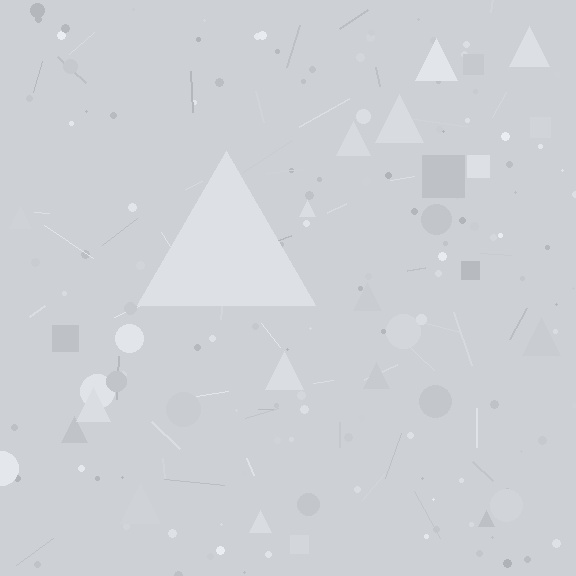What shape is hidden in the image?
A triangle is hidden in the image.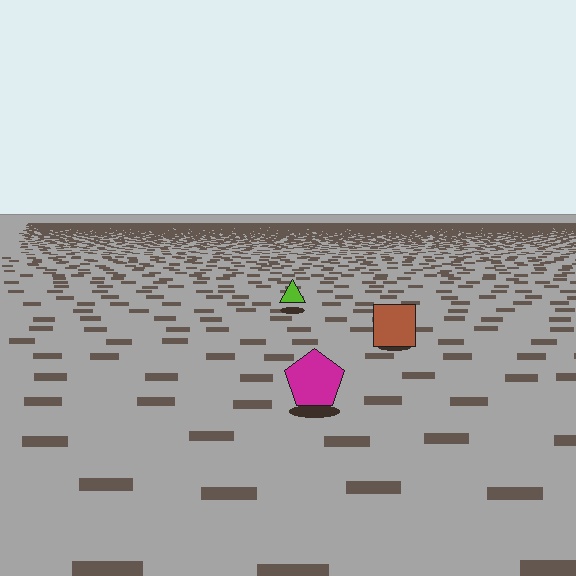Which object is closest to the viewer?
The magenta pentagon is closest. The texture marks near it are larger and more spread out.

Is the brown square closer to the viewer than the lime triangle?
Yes. The brown square is closer — you can tell from the texture gradient: the ground texture is coarser near it.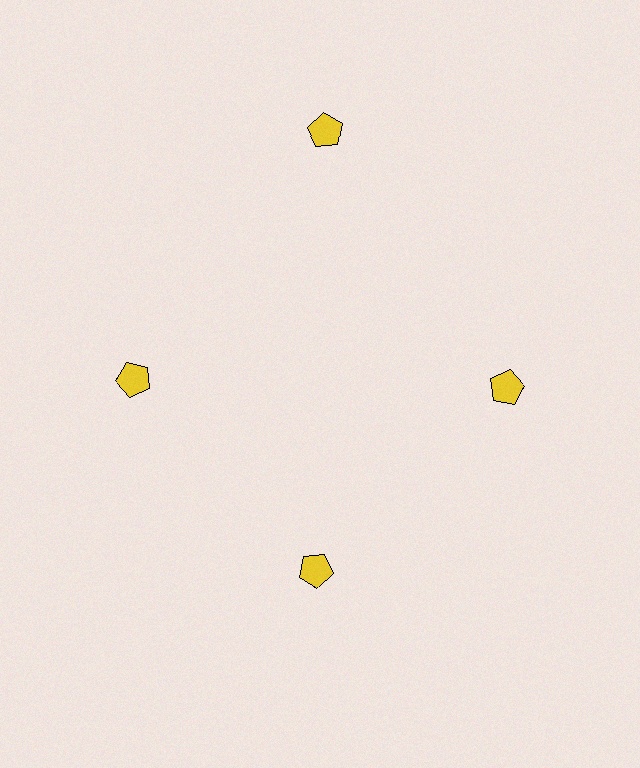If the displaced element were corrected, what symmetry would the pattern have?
It would have 4-fold rotational symmetry — the pattern would map onto itself every 90 degrees.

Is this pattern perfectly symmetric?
No. The 4 yellow pentagons are arranged in a ring, but one element near the 12 o'clock position is pushed outward from the center, breaking the 4-fold rotational symmetry.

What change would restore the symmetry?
The symmetry would be restored by moving it inward, back onto the ring so that all 4 pentagons sit at equal angles and equal distance from the center.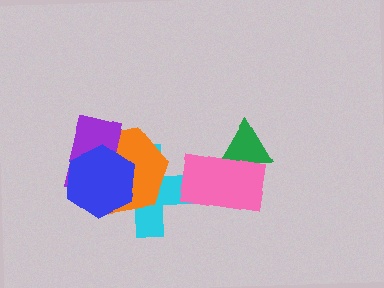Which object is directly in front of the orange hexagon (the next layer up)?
The purple rectangle is directly in front of the orange hexagon.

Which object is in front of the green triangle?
The pink rectangle is in front of the green triangle.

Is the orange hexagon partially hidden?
Yes, it is partially covered by another shape.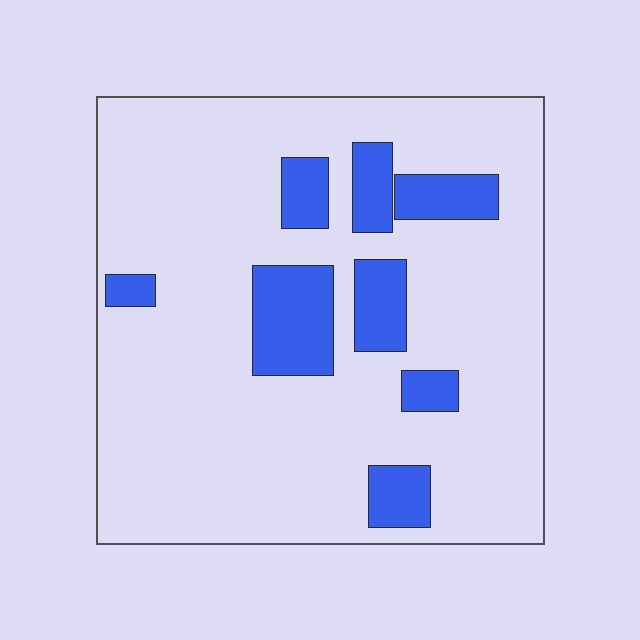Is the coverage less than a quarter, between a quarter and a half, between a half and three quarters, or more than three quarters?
Less than a quarter.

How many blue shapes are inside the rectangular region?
8.